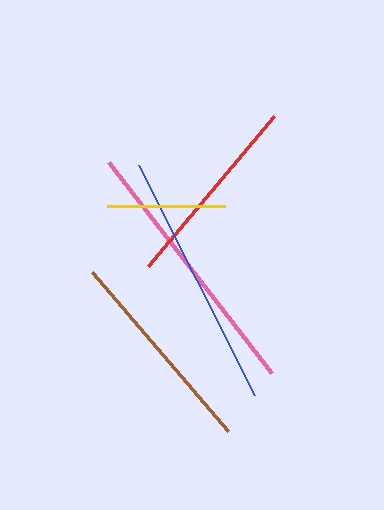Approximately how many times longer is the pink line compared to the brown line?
The pink line is approximately 1.3 times the length of the brown line.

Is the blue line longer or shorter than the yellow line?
The blue line is longer than the yellow line.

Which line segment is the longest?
The pink line is the longest at approximately 267 pixels.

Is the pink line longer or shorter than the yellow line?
The pink line is longer than the yellow line.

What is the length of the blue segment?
The blue segment is approximately 258 pixels long.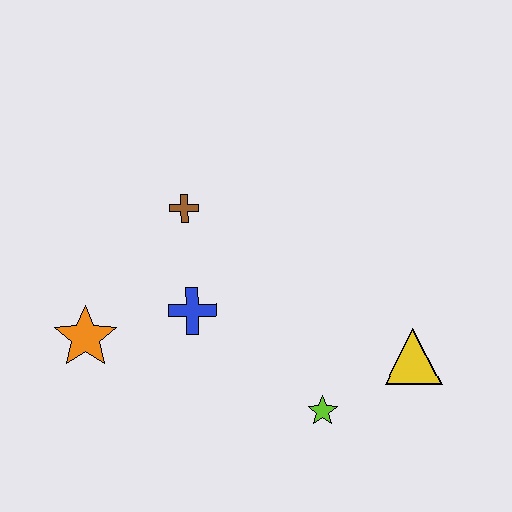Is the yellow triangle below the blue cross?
Yes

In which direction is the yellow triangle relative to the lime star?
The yellow triangle is to the right of the lime star.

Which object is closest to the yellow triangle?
The lime star is closest to the yellow triangle.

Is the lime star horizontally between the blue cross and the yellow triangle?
Yes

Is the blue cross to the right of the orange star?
Yes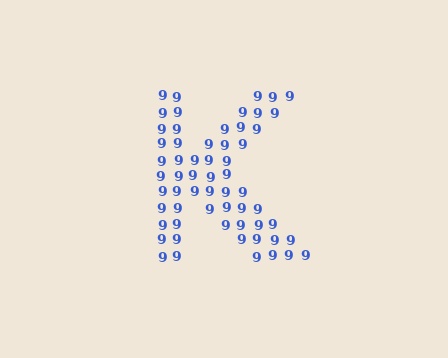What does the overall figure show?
The overall figure shows the letter K.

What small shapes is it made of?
It is made of small digit 9's.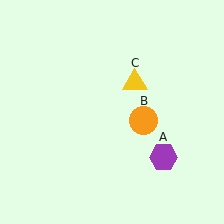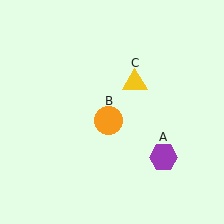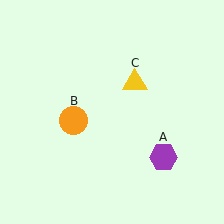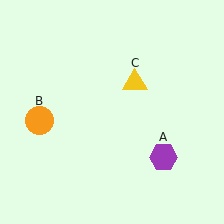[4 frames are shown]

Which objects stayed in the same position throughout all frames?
Purple hexagon (object A) and yellow triangle (object C) remained stationary.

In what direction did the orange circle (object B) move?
The orange circle (object B) moved left.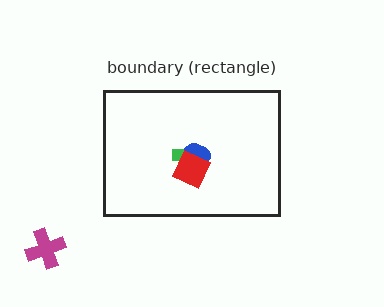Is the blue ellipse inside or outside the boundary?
Inside.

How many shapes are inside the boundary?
3 inside, 1 outside.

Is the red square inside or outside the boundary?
Inside.